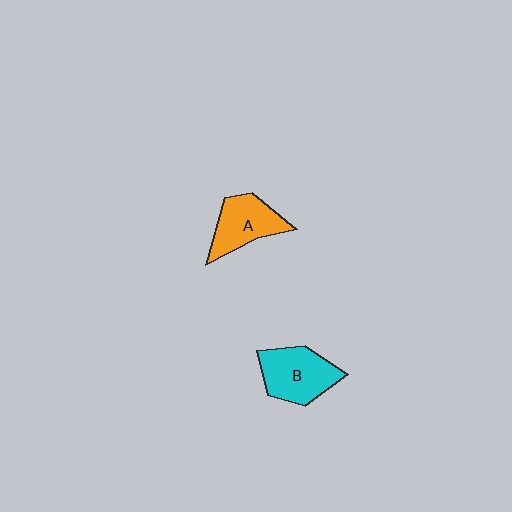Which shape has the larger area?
Shape B (cyan).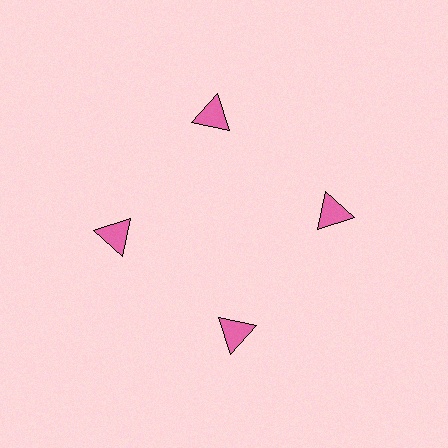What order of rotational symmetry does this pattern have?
This pattern has 4-fold rotational symmetry.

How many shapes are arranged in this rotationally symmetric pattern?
There are 4 shapes, arranged in 4 groups of 1.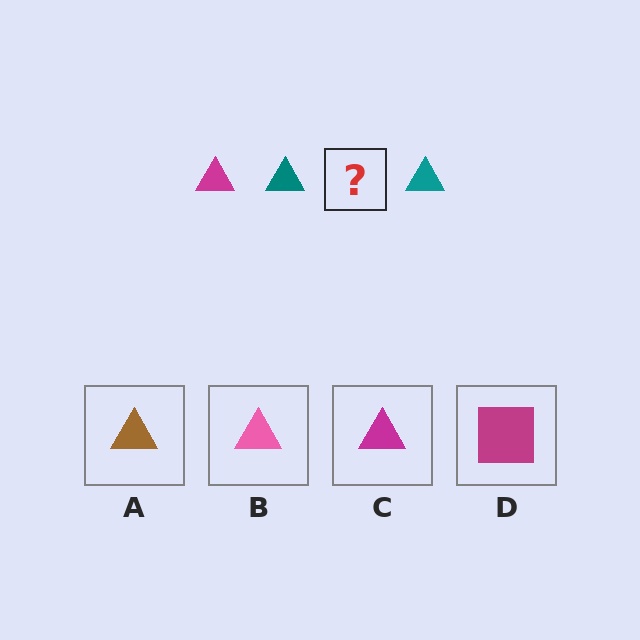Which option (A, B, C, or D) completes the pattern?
C.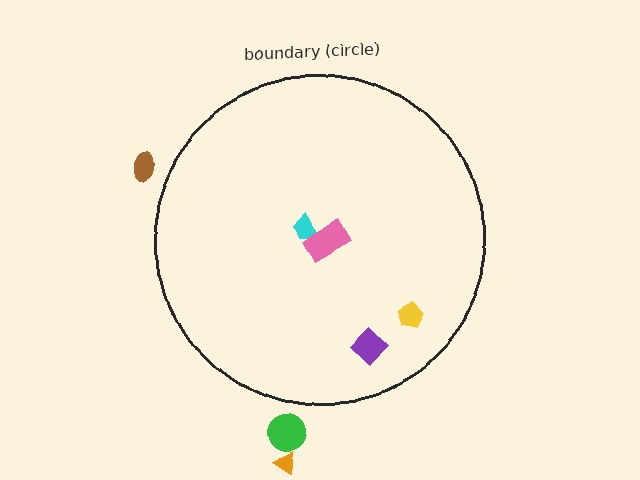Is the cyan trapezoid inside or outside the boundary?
Inside.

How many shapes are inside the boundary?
4 inside, 3 outside.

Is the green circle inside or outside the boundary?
Outside.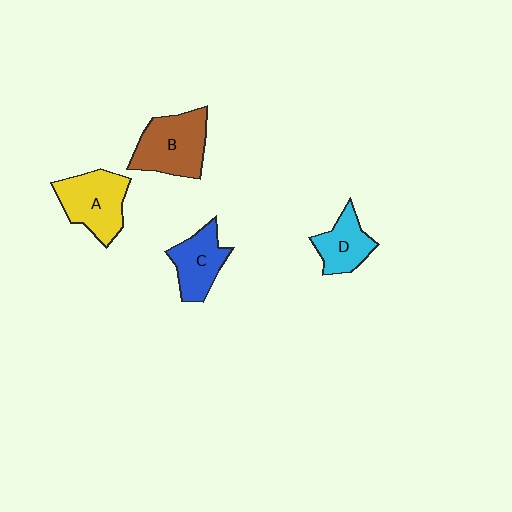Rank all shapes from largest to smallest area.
From largest to smallest: B (brown), A (yellow), C (blue), D (cyan).